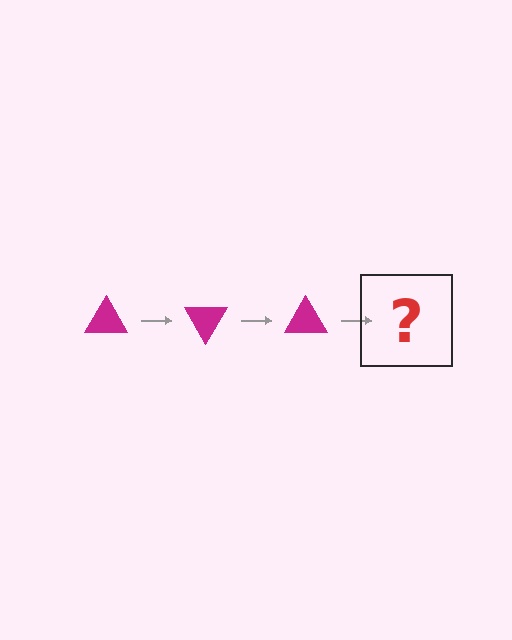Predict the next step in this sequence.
The next step is a magenta triangle rotated 180 degrees.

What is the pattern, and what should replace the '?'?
The pattern is that the triangle rotates 60 degrees each step. The '?' should be a magenta triangle rotated 180 degrees.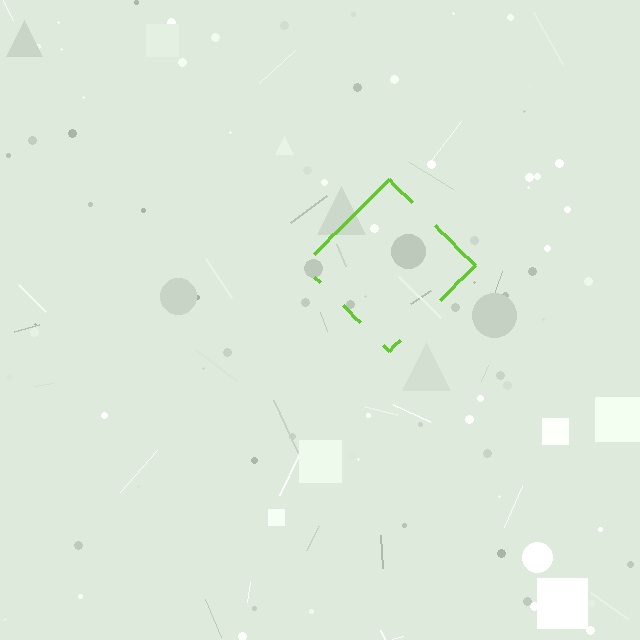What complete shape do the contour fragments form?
The contour fragments form a diamond.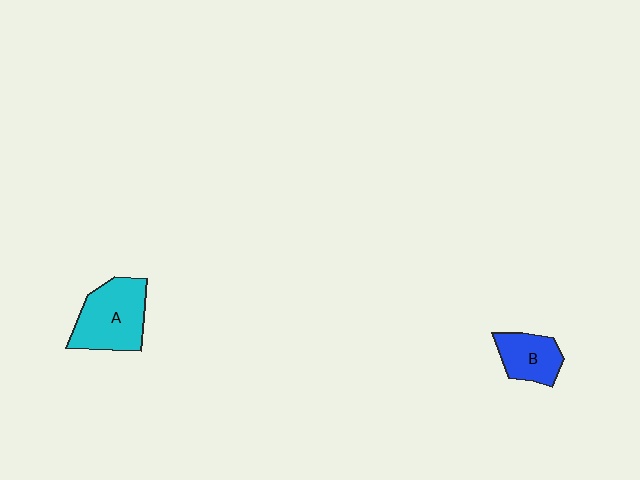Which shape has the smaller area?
Shape B (blue).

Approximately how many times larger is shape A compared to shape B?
Approximately 1.6 times.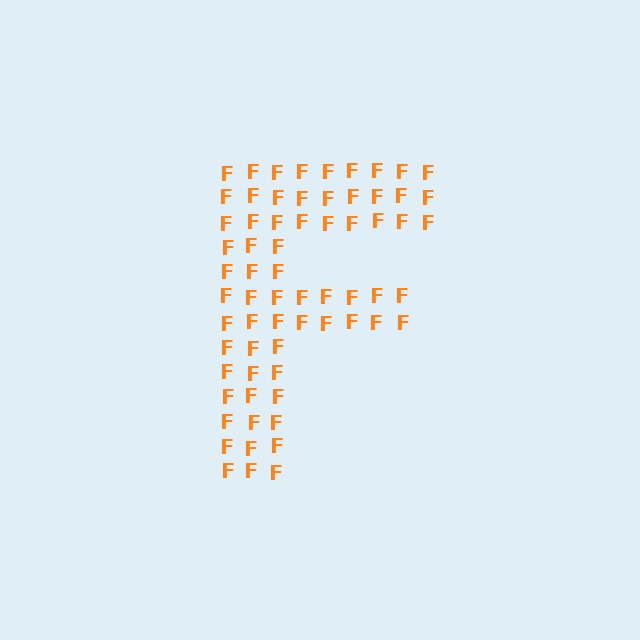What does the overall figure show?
The overall figure shows the letter F.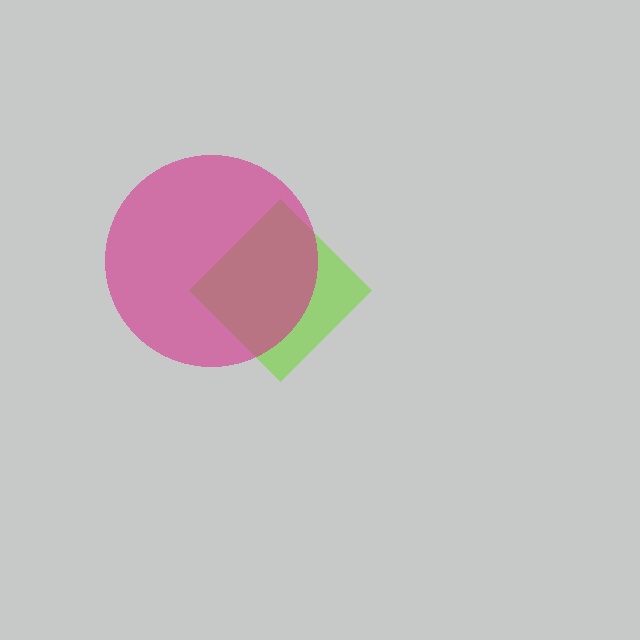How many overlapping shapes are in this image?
There are 2 overlapping shapes in the image.